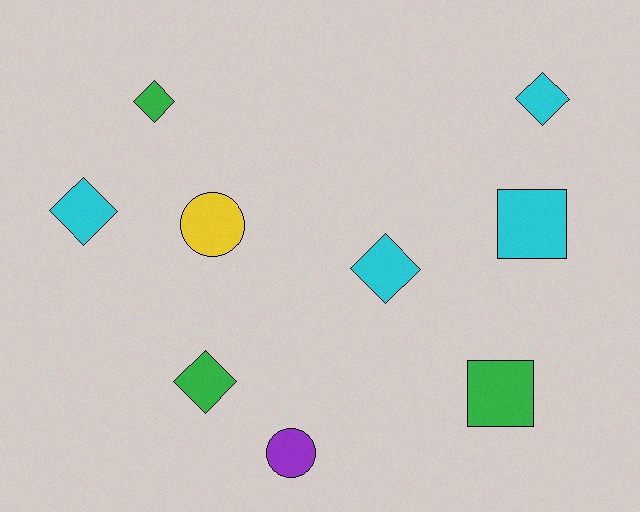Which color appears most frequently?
Cyan, with 4 objects.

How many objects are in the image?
There are 9 objects.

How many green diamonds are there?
There are 2 green diamonds.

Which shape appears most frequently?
Diamond, with 5 objects.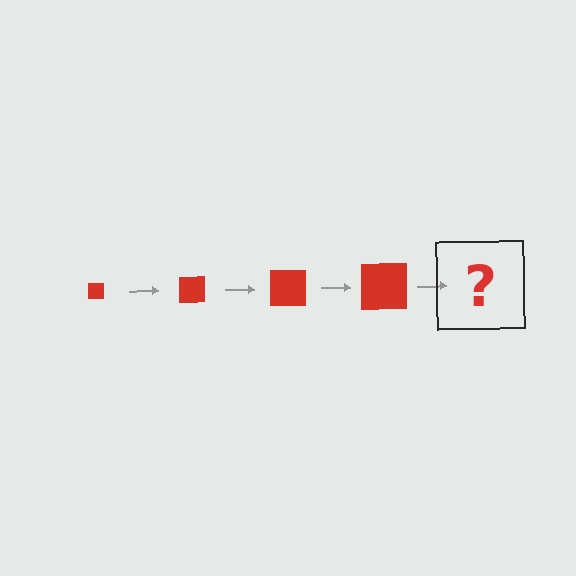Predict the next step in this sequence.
The next step is a red square, larger than the previous one.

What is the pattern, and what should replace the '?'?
The pattern is that the square gets progressively larger each step. The '?' should be a red square, larger than the previous one.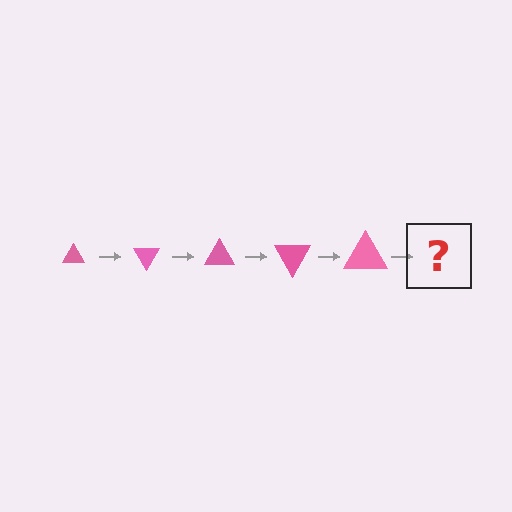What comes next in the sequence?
The next element should be a triangle, larger than the previous one and rotated 300 degrees from the start.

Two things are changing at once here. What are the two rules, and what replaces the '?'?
The two rules are that the triangle grows larger each step and it rotates 60 degrees each step. The '?' should be a triangle, larger than the previous one and rotated 300 degrees from the start.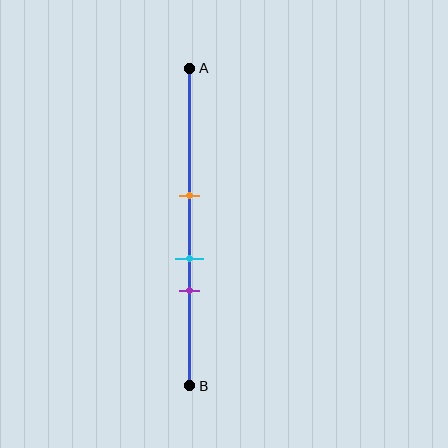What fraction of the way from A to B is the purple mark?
The purple mark is approximately 70% (0.7) of the way from A to B.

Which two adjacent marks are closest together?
The cyan and purple marks are the closest adjacent pair.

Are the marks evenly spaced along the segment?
Yes, the marks are approximately evenly spaced.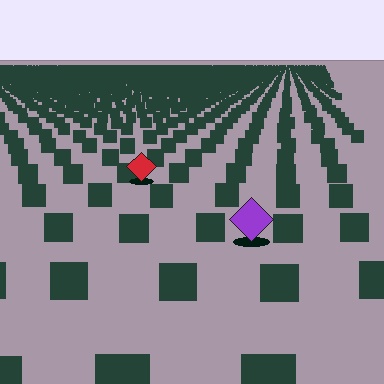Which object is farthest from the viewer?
The red diamond is farthest from the viewer. It appears smaller and the ground texture around it is denser.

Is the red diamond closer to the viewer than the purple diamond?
No. The purple diamond is closer — you can tell from the texture gradient: the ground texture is coarser near it.